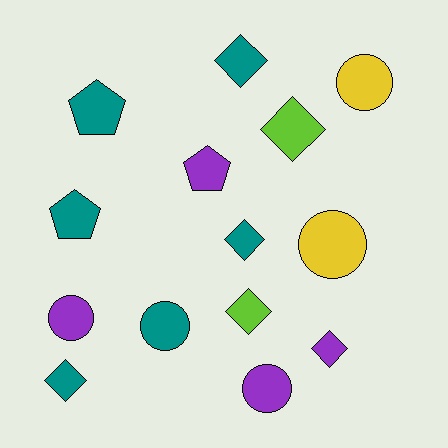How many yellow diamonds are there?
There are no yellow diamonds.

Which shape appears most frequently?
Diamond, with 6 objects.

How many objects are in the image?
There are 14 objects.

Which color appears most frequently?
Teal, with 6 objects.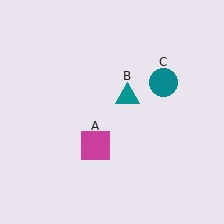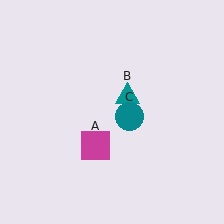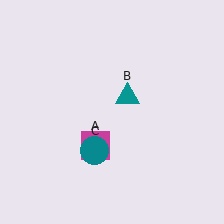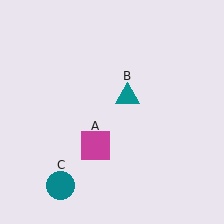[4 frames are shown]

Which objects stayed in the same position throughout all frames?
Magenta square (object A) and teal triangle (object B) remained stationary.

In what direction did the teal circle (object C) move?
The teal circle (object C) moved down and to the left.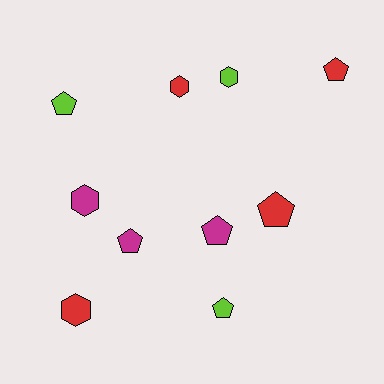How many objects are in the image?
There are 10 objects.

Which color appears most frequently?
Red, with 4 objects.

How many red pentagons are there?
There are 2 red pentagons.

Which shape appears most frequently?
Pentagon, with 6 objects.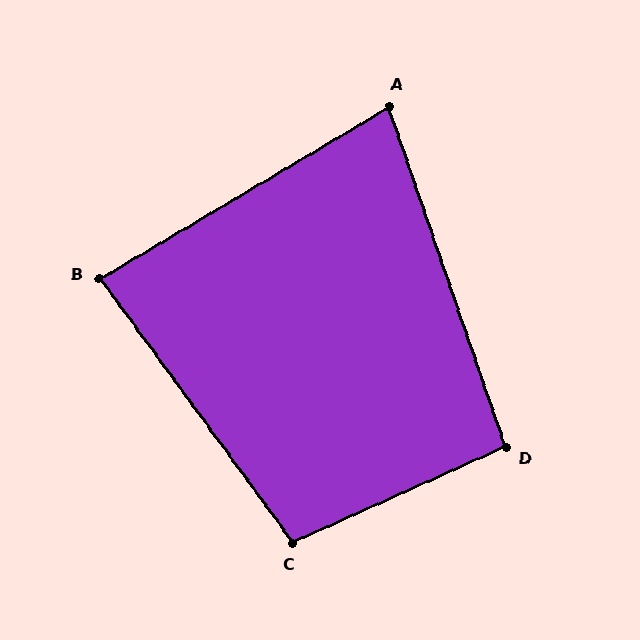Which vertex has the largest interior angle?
C, at approximately 102 degrees.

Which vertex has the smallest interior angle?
A, at approximately 78 degrees.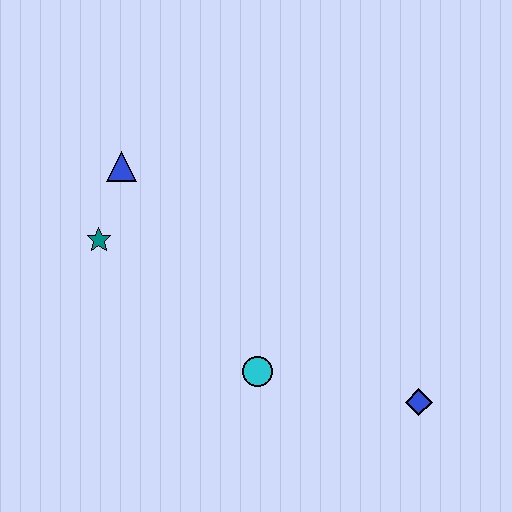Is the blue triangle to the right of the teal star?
Yes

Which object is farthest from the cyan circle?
The blue triangle is farthest from the cyan circle.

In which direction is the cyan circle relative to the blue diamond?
The cyan circle is to the left of the blue diamond.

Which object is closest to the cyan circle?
The blue diamond is closest to the cyan circle.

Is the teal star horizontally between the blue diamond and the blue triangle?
No